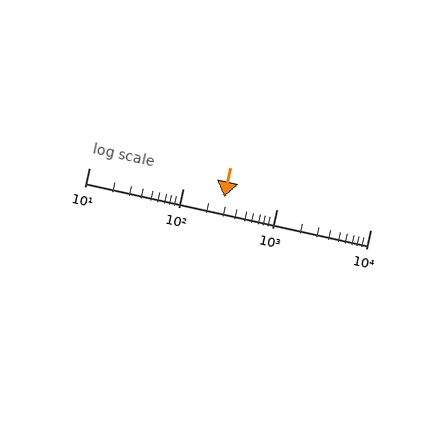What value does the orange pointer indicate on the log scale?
The pointer indicates approximately 280.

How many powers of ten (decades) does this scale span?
The scale spans 3 decades, from 10 to 10000.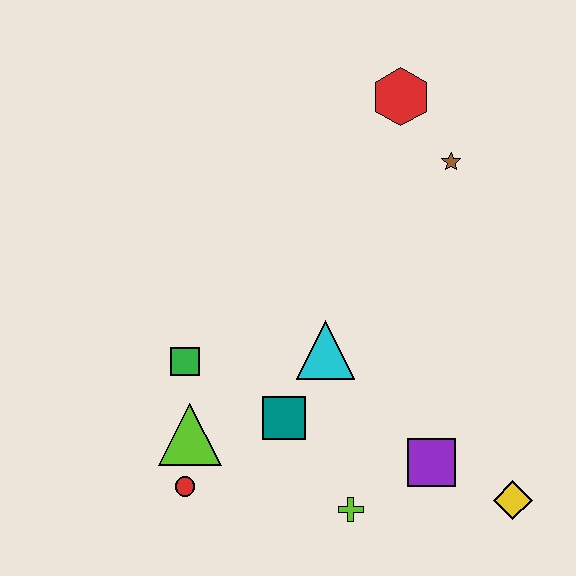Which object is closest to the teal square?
The cyan triangle is closest to the teal square.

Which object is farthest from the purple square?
The red hexagon is farthest from the purple square.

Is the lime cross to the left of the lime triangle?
No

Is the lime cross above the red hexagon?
No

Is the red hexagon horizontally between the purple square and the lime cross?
Yes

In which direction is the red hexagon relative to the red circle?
The red hexagon is above the red circle.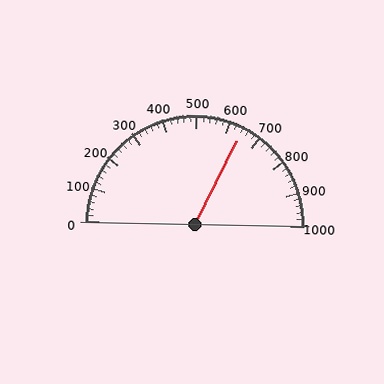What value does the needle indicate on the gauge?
The needle indicates approximately 640.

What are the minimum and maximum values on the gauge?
The gauge ranges from 0 to 1000.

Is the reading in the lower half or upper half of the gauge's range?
The reading is in the upper half of the range (0 to 1000).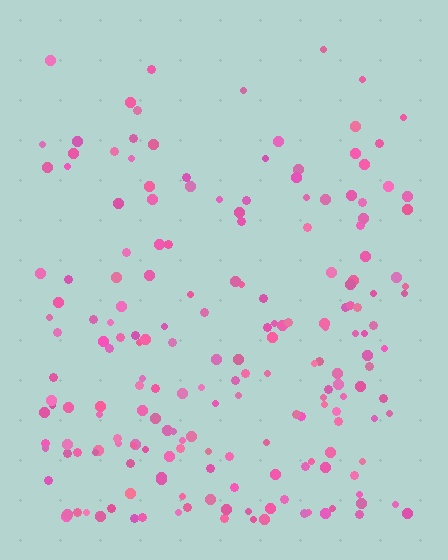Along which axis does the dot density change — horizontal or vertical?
Vertical.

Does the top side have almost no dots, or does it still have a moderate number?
Still a moderate number, just noticeably fewer than the bottom.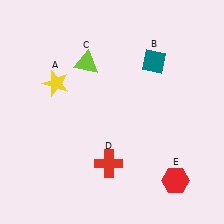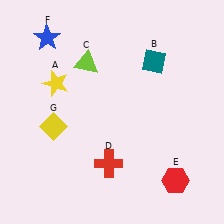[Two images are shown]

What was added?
A blue star (F), a yellow diamond (G) were added in Image 2.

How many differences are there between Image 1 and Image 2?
There are 2 differences between the two images.